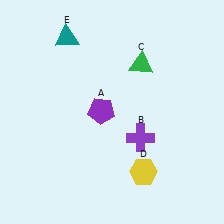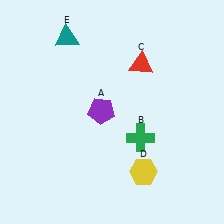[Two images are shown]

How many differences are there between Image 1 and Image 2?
There are 2 differences between the two images.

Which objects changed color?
B changed from purple to green. C changed from green to red.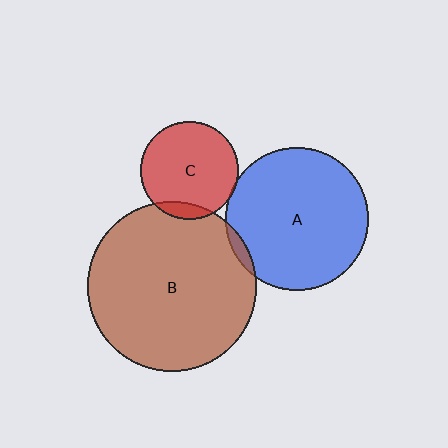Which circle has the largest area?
Circle B (brown).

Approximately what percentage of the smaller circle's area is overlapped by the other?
Approximately 5%.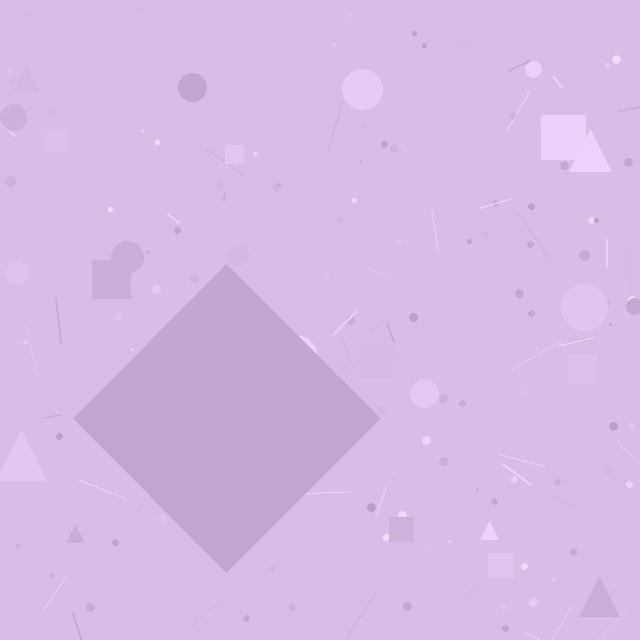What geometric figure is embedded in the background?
A diamond is embedded in the background.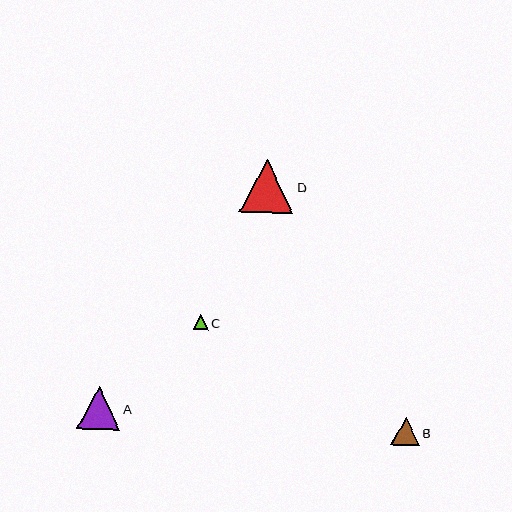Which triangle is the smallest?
Triangle C is the smallest with a size of approximately 15 pixels.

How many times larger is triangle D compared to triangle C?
Triangle D is approximately 3.6 times the size of triangle C.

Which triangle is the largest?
Triangle D is the largest with a size of approximately 54 pixels.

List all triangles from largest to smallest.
From largest to smallest: D, A, B, C.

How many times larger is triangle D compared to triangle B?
Triangle D is approximately 1.9 times the size of triangle B.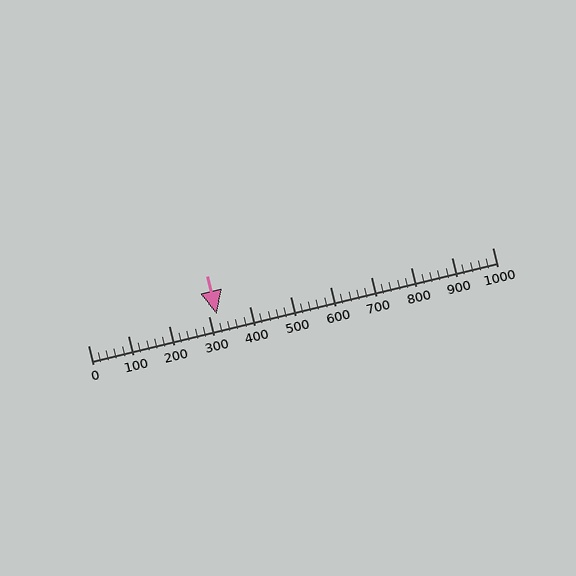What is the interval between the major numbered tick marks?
The major tick marks are spaced 100 units apart.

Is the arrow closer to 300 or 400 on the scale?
The arrow is closer to 300.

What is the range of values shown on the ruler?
The ruler shows values from 0 to 1000.